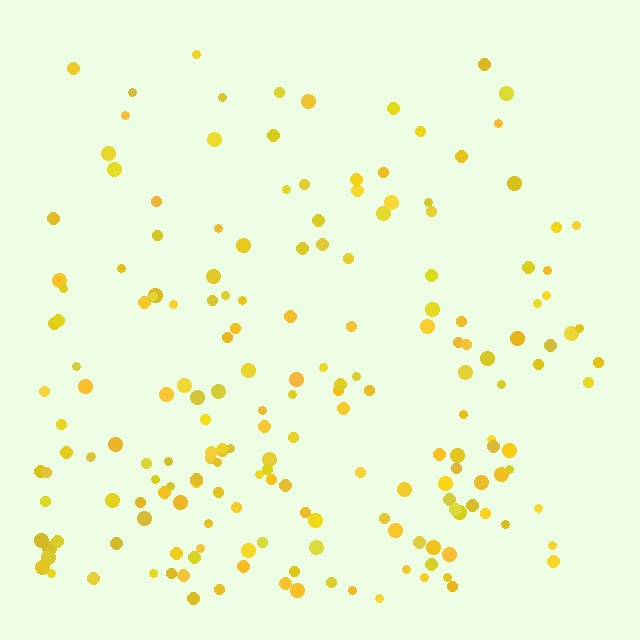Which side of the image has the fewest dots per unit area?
The top.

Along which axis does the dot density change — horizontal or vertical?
Vertical.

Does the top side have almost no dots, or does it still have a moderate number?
Still a moderate number, just noticeably fewer than the bottom.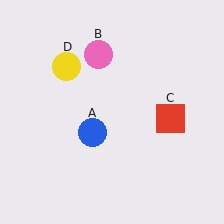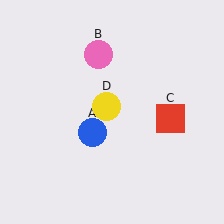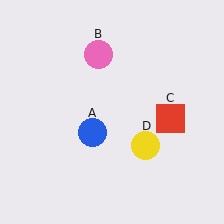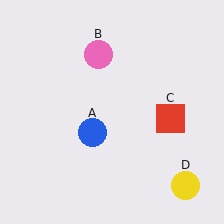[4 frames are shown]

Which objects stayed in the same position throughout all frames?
Blue circle (object A) and pink circle (object B) and red square (object C) remained stationary.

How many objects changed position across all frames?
1 object changed position: yellow circle (object D).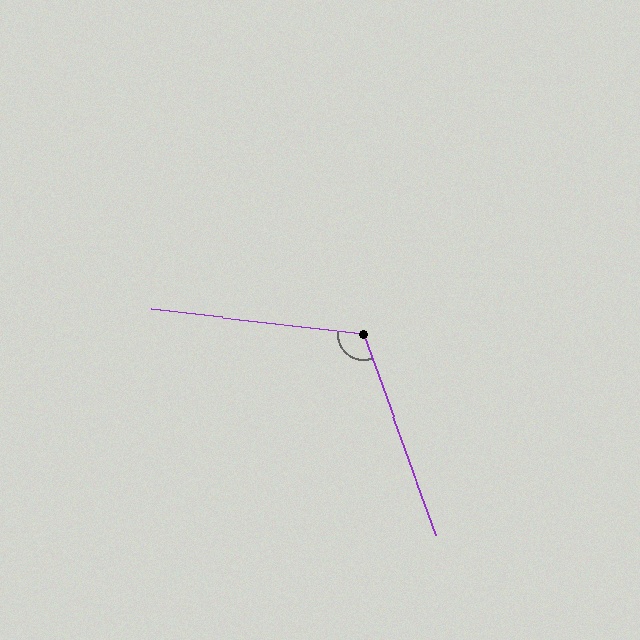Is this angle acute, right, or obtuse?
It is obtuse.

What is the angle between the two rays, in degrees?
Approximately 116 degrees.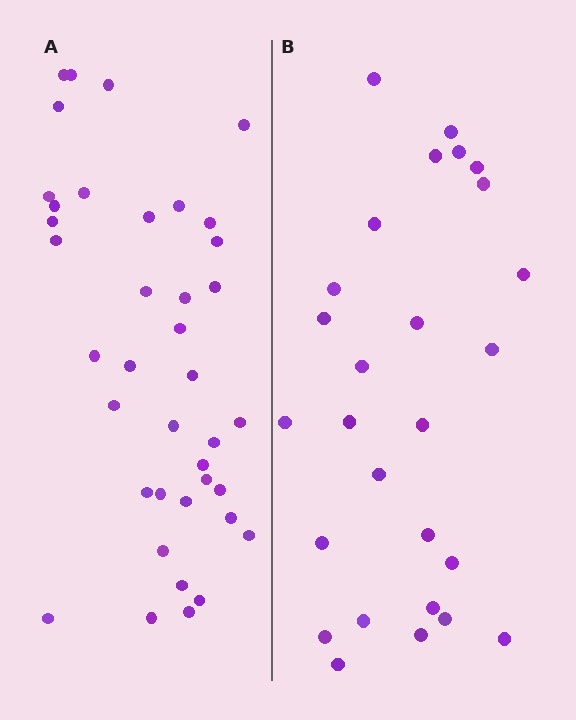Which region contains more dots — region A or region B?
Region A (the left region) has more dots.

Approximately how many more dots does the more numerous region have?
Region A has roughly 12 or so more dots than region B.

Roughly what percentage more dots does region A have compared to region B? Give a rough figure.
About 45% more.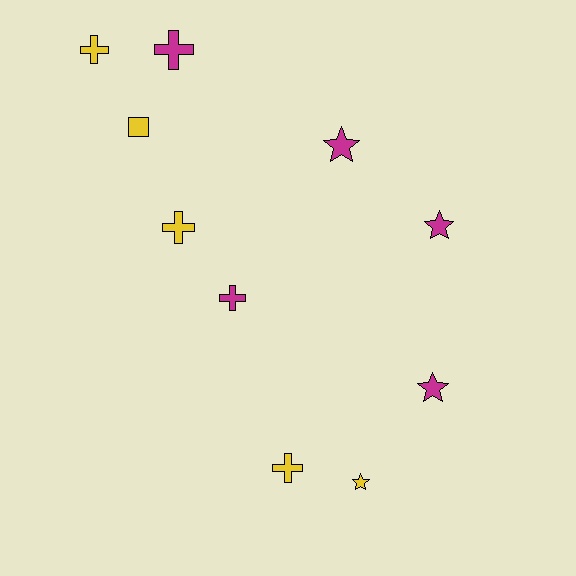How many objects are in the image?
There are 10 objects.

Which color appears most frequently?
Yellow, with 5 objects.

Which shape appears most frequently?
Cross, with 5 objects.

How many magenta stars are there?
There are 3 magenta stars.